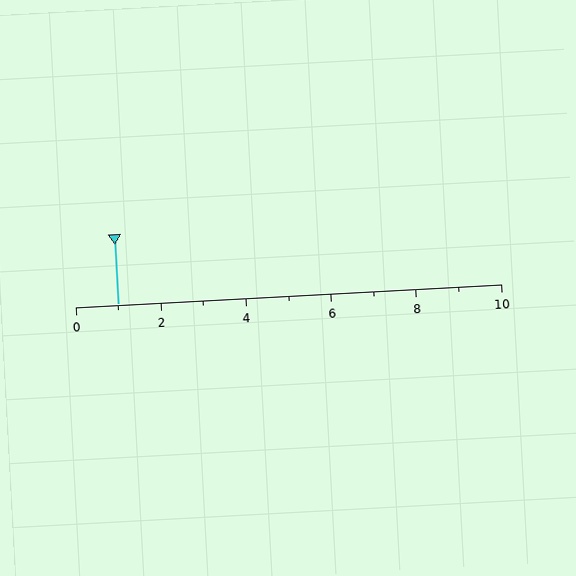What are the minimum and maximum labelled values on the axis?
The axis runs from 0 to 10.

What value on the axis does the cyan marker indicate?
The marker indicates approximately 1.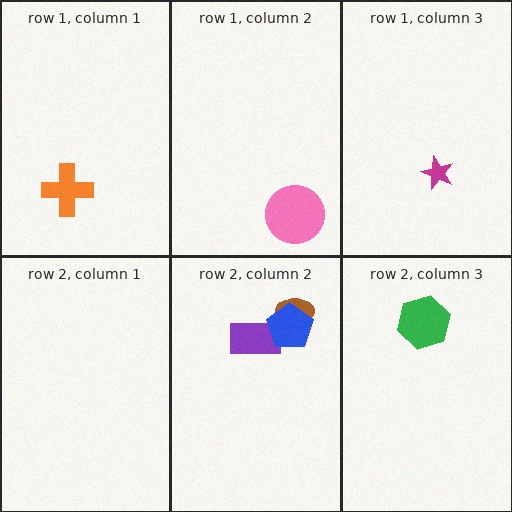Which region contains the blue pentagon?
The row 2, column 2 region.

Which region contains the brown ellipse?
The row 2, column 2 region.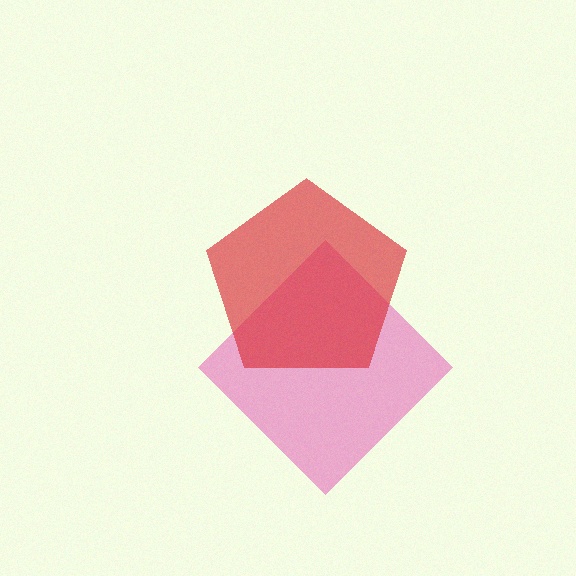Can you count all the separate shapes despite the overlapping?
Yes, there are 2 separate shapes.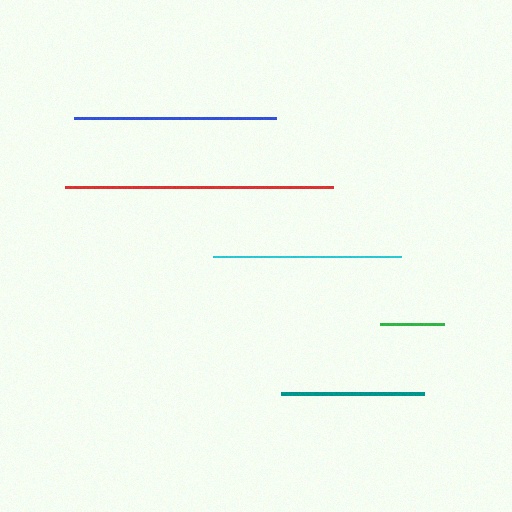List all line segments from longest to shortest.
From longest to shortest: red, blue, cyan, teal, green.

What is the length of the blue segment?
The blue segment is approximately 202 pixels long.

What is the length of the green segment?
The green segment is approximately 64 pixels long.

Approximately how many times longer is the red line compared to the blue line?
The red line is approximately 1.3 times the length of the blue line.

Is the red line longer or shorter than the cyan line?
The red line is longer than the cyan line.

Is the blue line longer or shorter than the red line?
The red line is longer than the blue line.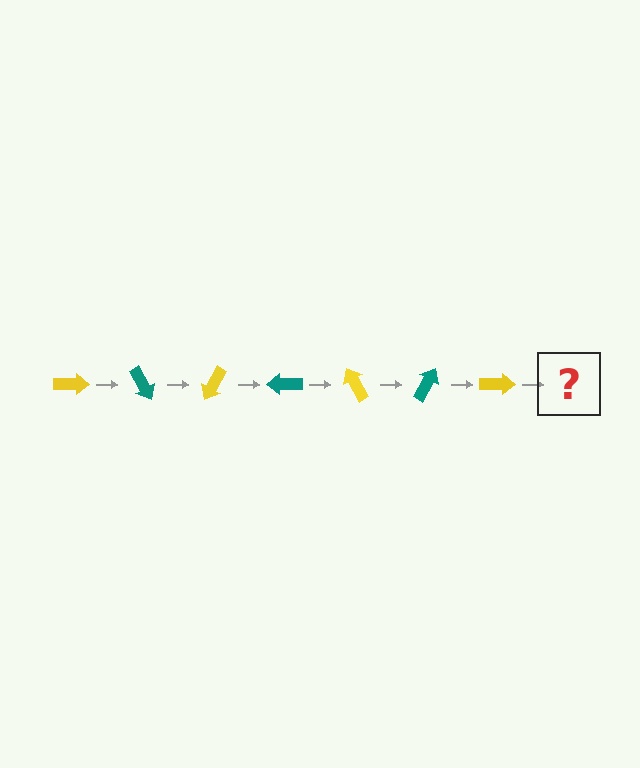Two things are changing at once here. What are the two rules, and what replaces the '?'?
The two rules are that it rotates 60 degrees each step and the color cycles through yellow and teal. The '?' should be a teal arrow, rotated 420 degrees from the start.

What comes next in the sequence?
The next element should be a teal arrow, rotated 420 degrees from the start.